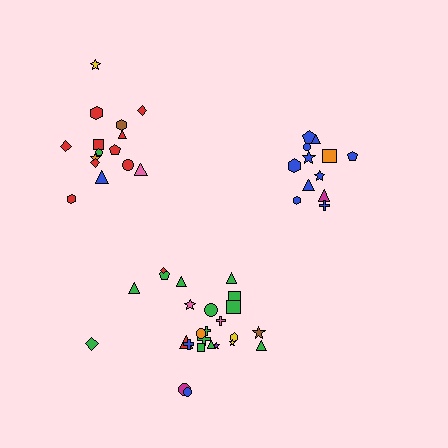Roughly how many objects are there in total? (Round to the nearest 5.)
Roughly 50 objects in total.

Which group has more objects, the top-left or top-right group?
The top-left group.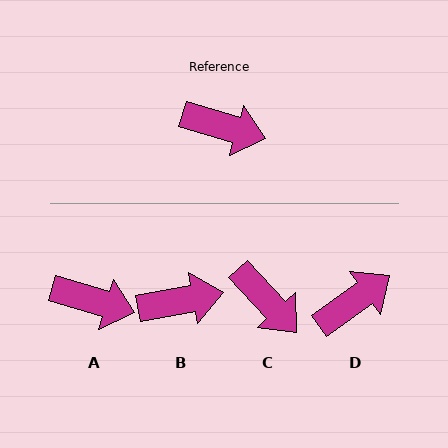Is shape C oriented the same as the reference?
No, it is off by about 30 degrees.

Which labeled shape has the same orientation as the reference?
A.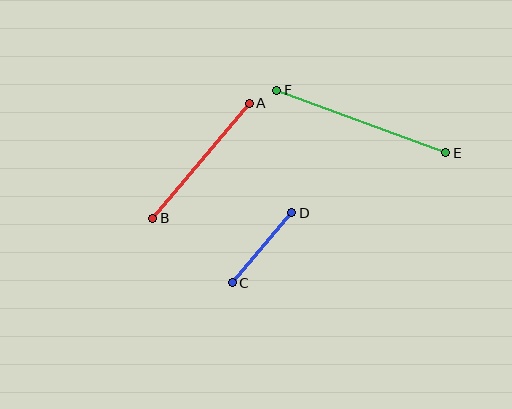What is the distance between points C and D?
The distance is approximately 92 pixels.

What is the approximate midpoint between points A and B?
The midpoint is at approximately (201, 161) pixels.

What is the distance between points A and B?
The distance is approximately 151 pixels.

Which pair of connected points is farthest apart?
Points E and F are farthest apart.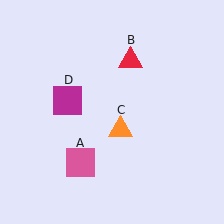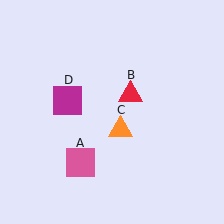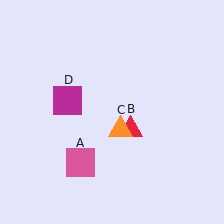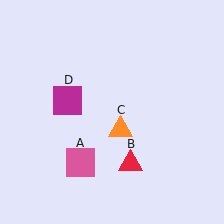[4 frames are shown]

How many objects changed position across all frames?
1 object changed position: red triangle (object B).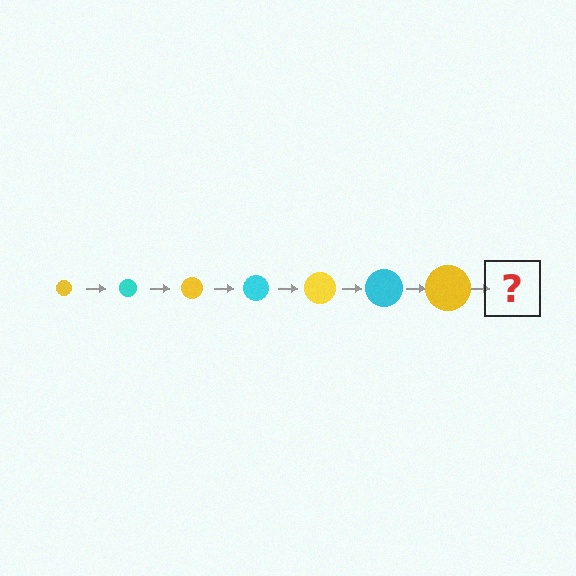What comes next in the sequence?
The next element should be a cyan circle, larger than the previous one.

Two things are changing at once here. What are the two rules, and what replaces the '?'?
The two rules are that the circle grows larger each step and the color cycles through yellow and cyan. The '?' should be a cyan circle, larger than the previous one.